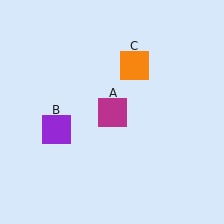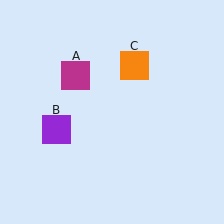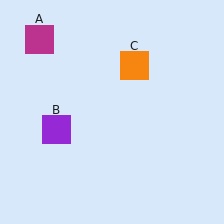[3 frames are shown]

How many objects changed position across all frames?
1 object changed position: magenta square (object A).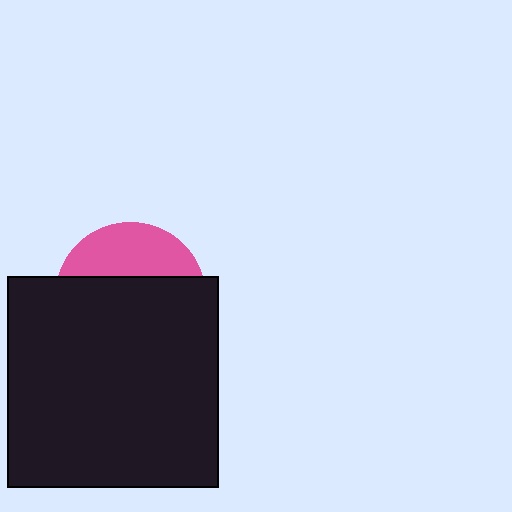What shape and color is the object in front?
The object in front is a black square.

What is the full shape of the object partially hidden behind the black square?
The partially hidden object is a pink circle.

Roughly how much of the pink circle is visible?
A small part of it is visible (roughly 32%).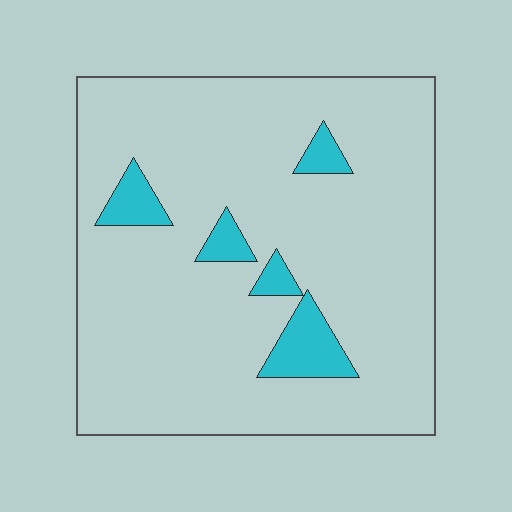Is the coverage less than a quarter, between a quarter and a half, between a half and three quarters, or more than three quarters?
Less than a quarter.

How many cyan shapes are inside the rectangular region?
5.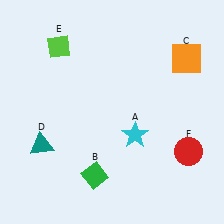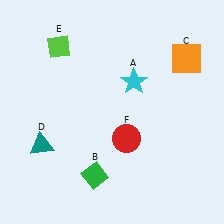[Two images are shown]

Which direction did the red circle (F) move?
The red circle (F) moved left.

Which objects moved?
The objects that moved are: the cyan star (A), the red circle (F).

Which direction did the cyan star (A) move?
The cyan star (A) moved up.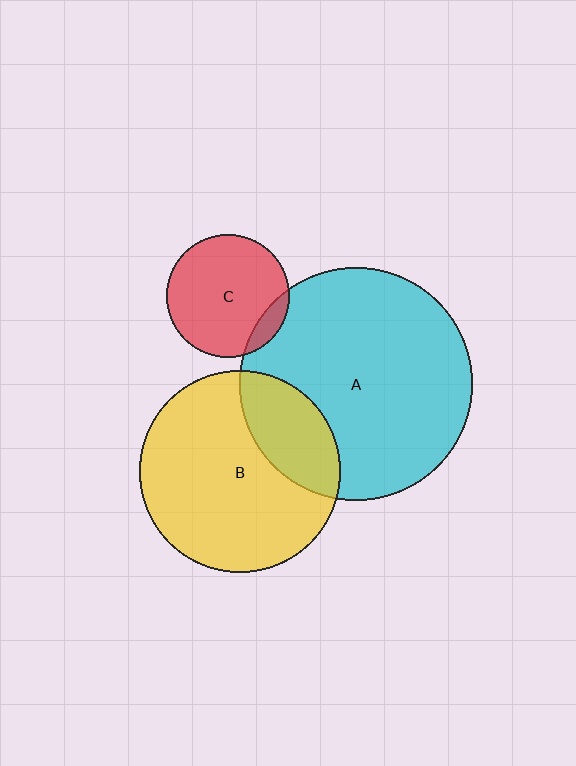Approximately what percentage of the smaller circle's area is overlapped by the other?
Approximately 10%.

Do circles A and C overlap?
Yes.